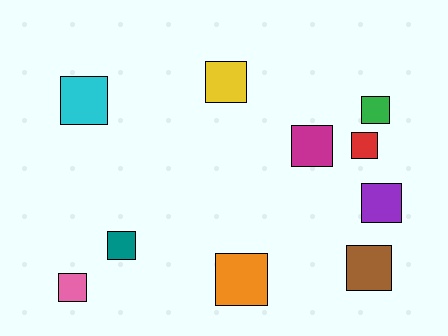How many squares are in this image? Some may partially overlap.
There are 10 squares.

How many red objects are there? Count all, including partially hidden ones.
There is 1 red object.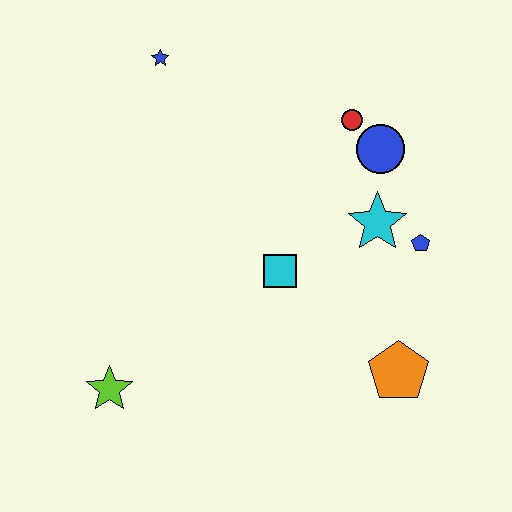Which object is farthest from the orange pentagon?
The blue star is farthest from the orange pentagon.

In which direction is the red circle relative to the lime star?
The red circle is above the lime star.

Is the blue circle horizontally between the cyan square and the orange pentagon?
Yes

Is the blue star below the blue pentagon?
No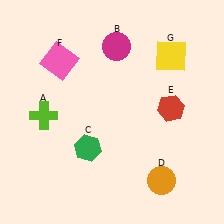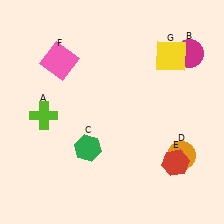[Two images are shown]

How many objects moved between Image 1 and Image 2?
3 objects moved between the two images.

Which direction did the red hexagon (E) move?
The red hexagon (E) moved down.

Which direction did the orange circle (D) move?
The orange circle (D) moved up.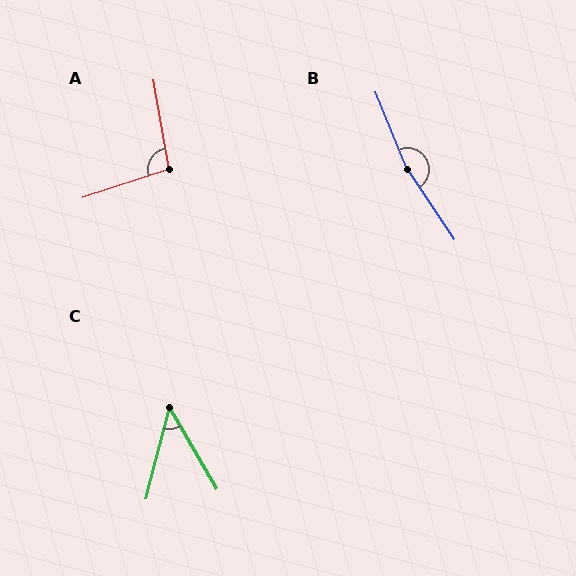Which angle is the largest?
B, at approximately 169 degrees.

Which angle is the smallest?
C, at approximately 44 degrees.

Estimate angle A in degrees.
Approximately 98 degrees.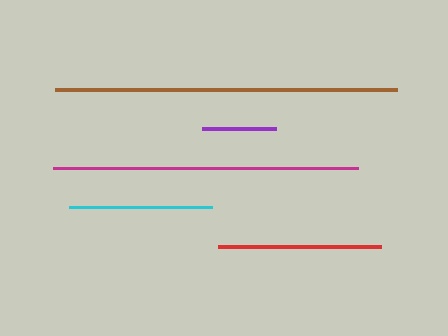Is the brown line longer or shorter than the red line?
The brown line is longer than the red line.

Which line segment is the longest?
The brown line is the longest at approximately 342 pixels.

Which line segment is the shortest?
The purple line is the shortest at approximately 74 pixels.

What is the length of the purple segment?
The purple segment is approximately 74 pixels long.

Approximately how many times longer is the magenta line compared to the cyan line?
The magenta line is approximately 2.1 times the length of the cyan line.